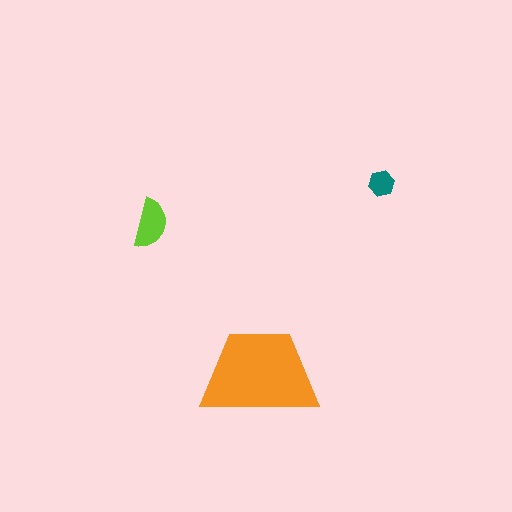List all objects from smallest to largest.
The teal hexagon, the lime semicircle, the orange trapezoid.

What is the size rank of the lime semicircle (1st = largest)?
2nd.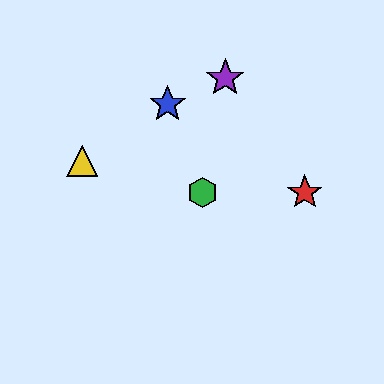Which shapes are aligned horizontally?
The red star, the green hexagon are aligned horizontally.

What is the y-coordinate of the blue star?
The blue star is at y≈104.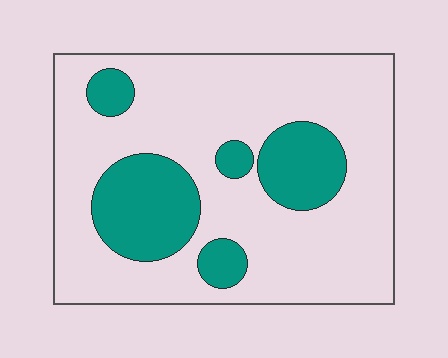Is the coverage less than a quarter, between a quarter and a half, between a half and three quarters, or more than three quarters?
Less than a quarter.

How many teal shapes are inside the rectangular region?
5.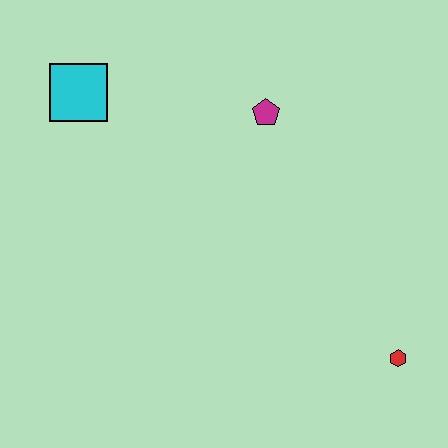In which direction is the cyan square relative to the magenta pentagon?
The cyan square is to the left of the magenta pentagon.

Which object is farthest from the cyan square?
The red hexagon is farthest from the cyan square.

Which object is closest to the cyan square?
The magenta pentagon is closest to the cyan square.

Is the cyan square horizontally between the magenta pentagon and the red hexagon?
No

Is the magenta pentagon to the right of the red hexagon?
No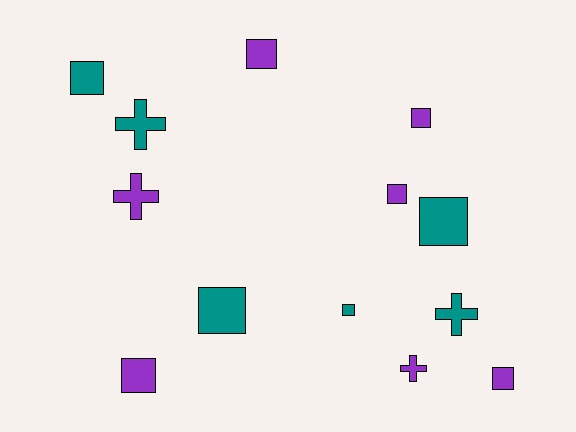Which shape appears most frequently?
Square, with 9 objects.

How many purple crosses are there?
There are 2 purple crosses.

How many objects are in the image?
There are 13 objects.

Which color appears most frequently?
Purple, with 7 objects.